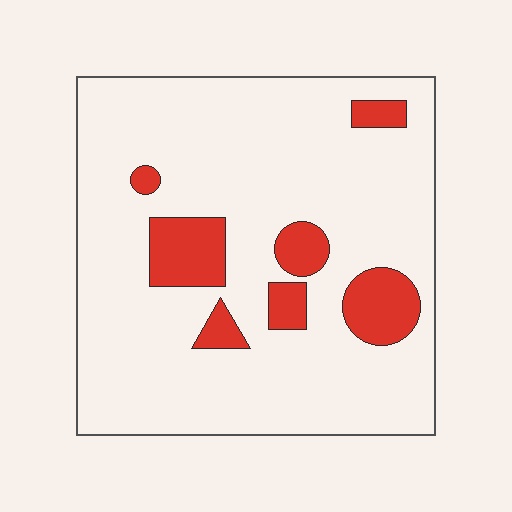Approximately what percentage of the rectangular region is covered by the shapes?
Approximately 15%.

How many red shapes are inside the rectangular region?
7.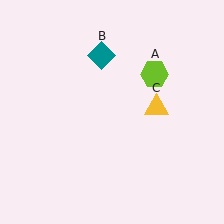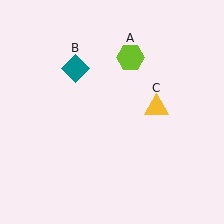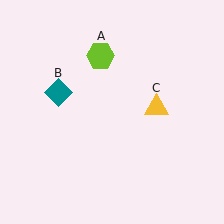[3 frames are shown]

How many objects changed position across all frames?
2 objects changed position: lime hexagon (object A), teal diamond (object B).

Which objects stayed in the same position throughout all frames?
Yellow triangle (object C) remained stationary.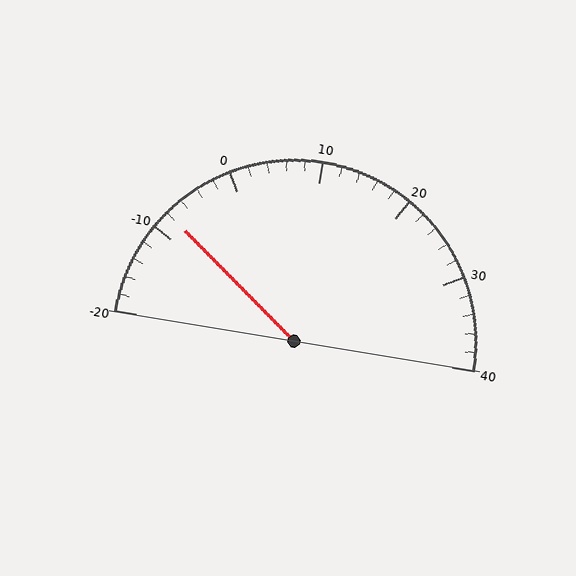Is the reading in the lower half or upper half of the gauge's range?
The reading is in the lower half of the range (-20 to 40).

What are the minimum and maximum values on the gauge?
The gauge ranges from -20 to 40.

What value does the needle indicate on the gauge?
The needle indicates approximately -8.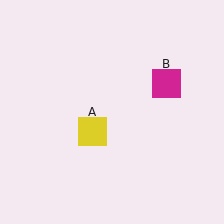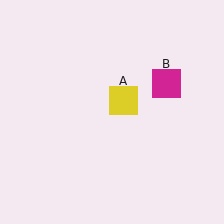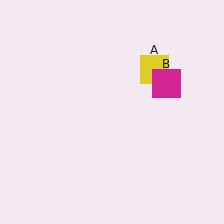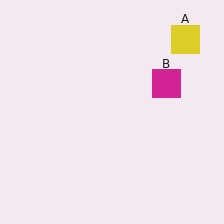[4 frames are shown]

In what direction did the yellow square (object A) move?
The yellow square (object A) moved up and to the right.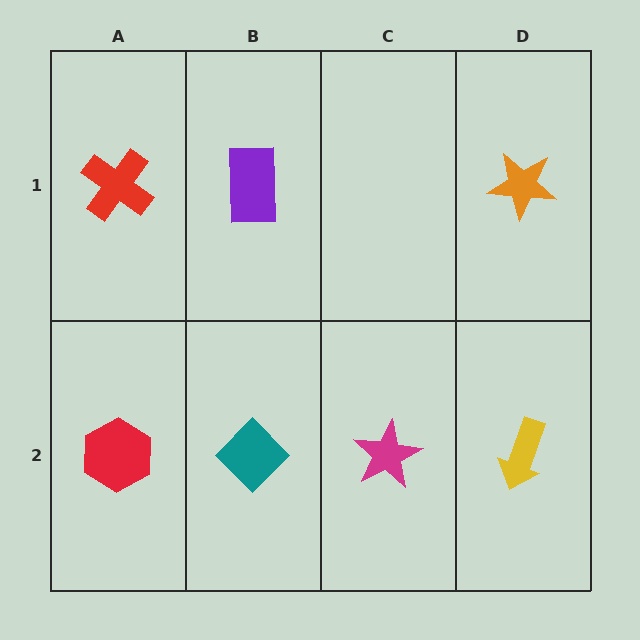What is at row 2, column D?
A yellow arrow.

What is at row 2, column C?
A magenta star.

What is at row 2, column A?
A red hexagon.